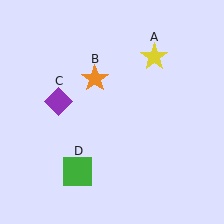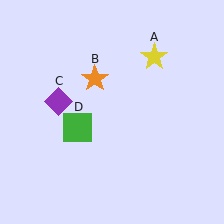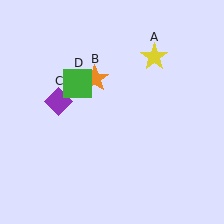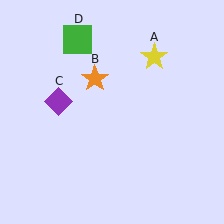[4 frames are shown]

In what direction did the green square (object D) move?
The green square (object D) moved up.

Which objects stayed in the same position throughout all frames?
Yellow star (object A) and orange star (object B) and purple diamond (object C) remained stationary.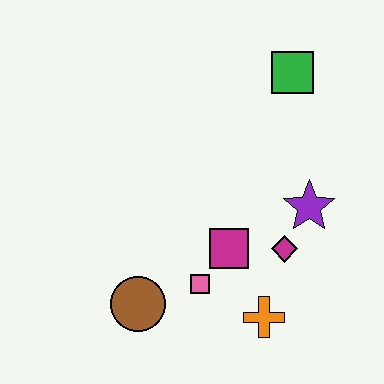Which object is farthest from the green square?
The brown circle is farthest from the green square.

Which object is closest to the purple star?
The magenta diamond is closest to the purple star.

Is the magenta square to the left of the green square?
Yes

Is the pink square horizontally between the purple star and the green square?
No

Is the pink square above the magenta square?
No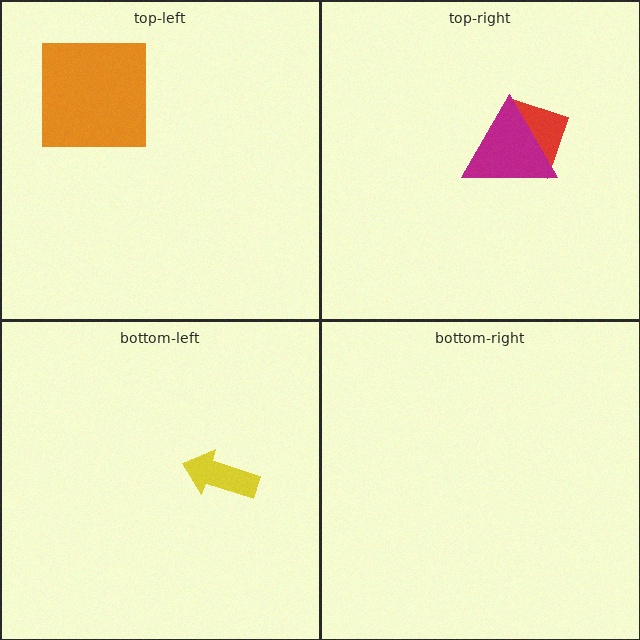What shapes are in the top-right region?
The red diamond, the magenta triangle.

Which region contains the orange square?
The top-left region.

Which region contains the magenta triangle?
The top-right region.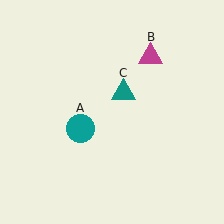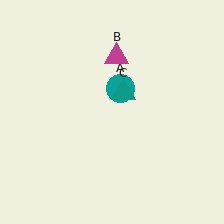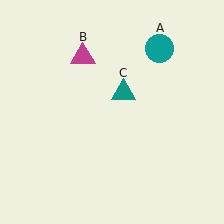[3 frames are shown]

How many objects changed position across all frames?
2 objects changed position: teal circle (object A), magenta triangle (object B).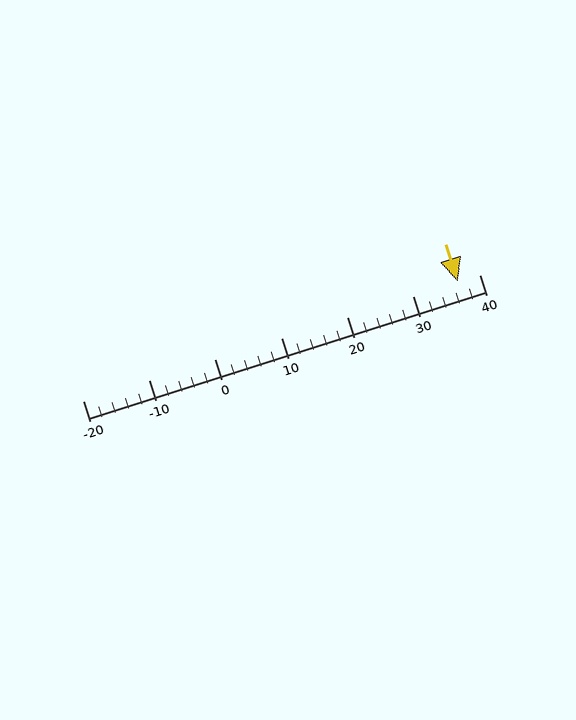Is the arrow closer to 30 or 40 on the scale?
The arrow is closer to 40.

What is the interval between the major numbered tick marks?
The major tick marks are spaced 10 units apart.